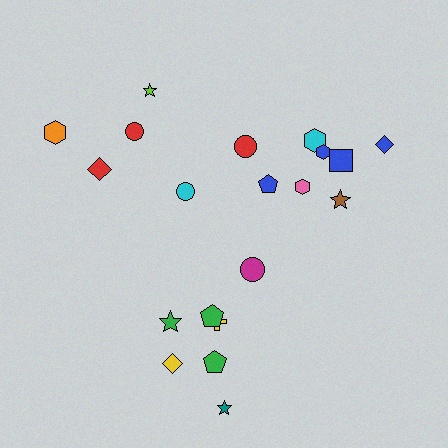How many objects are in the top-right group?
There are 8 objects.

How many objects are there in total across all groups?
There are 20 objects.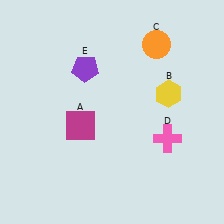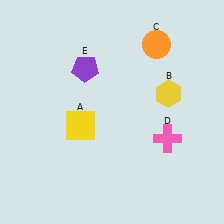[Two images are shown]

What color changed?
The square (A) changed from magenta in Image 1 to yellow in Image 2.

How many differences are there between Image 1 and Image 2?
There is 1 difference between the two images.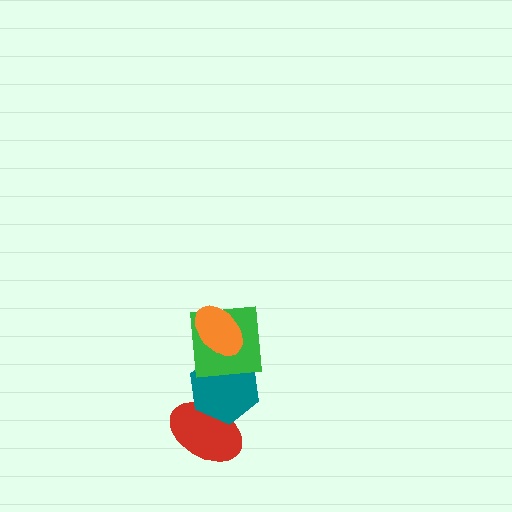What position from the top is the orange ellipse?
The orange ellipse is 1st from the top.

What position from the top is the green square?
The green square is 2nd from the top.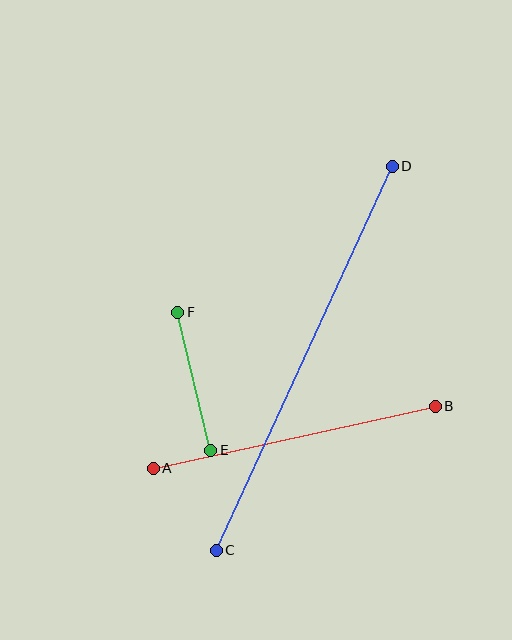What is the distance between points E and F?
The distance is approximately 142 pixels.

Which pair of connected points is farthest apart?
Points C and D are farthest apart.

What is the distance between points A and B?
The distance is approximately 289 pixels.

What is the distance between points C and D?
The distance is approximately 423 pixels.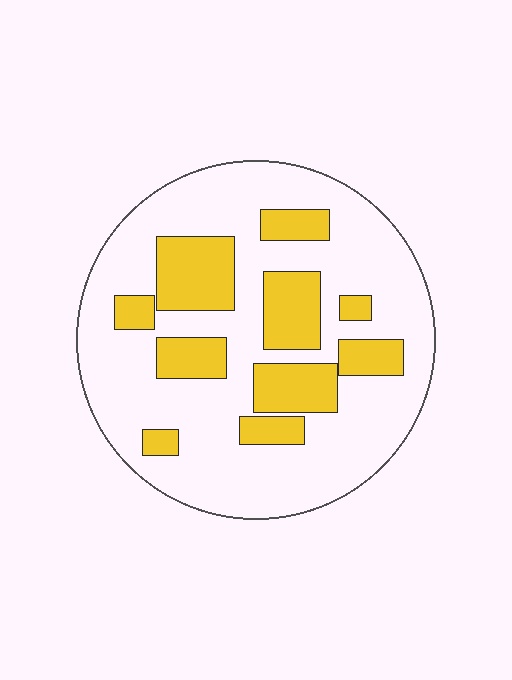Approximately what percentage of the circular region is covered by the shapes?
Approximately 25%.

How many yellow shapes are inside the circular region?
10.